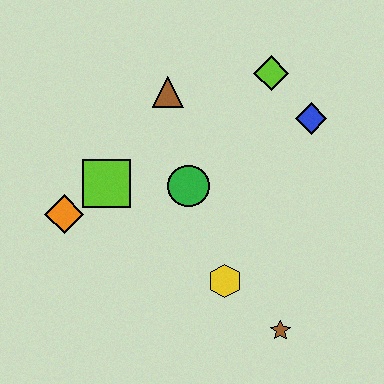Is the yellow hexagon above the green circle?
No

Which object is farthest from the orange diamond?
The blue diamond is farthest from the orange diamond.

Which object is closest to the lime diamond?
The blue diamond is closest to the lime diamond.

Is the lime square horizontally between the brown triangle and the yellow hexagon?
No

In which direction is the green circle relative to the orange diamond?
The green circle is to the right of the orange diamond.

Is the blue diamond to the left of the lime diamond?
No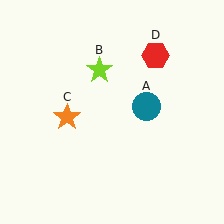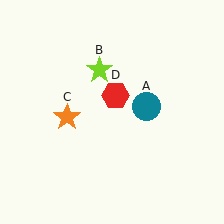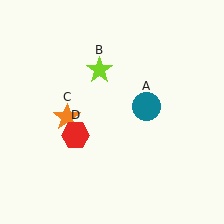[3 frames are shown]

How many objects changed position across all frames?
1 object changed position: red hexagon (object D).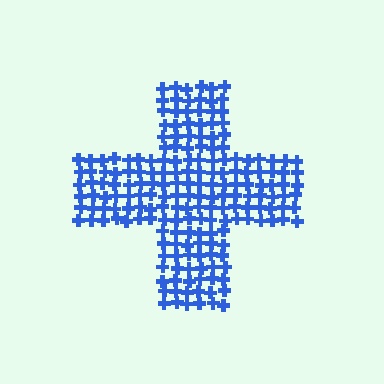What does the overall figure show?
The overall figure shows a cross.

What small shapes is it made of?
It is made of small crosses.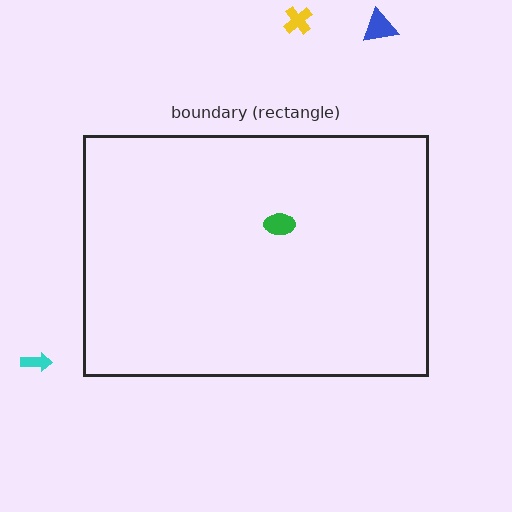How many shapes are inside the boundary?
1 inside, 3 outside.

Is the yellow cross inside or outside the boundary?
Outside.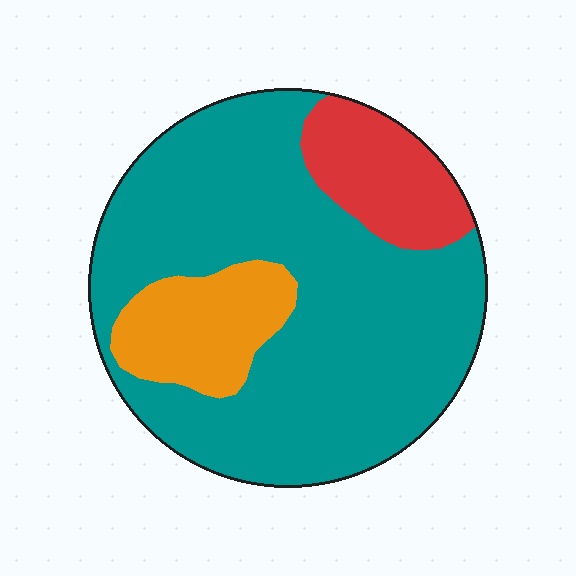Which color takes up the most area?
Teal, at roughly 75%.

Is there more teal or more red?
Teal.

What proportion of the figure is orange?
Orange takes up less than a sixth of the figure.